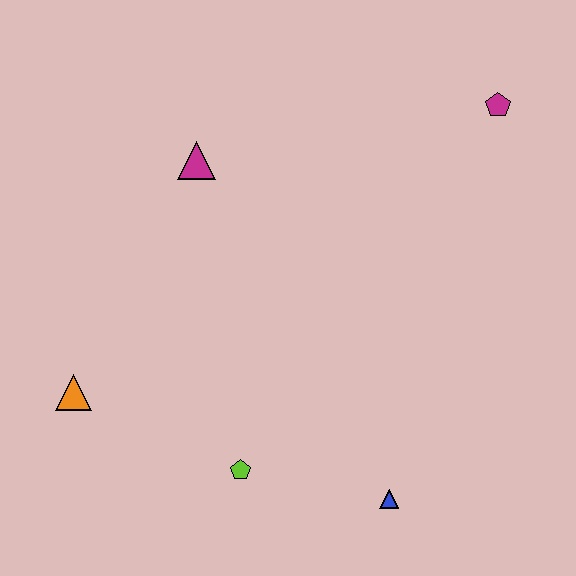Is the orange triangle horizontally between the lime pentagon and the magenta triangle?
No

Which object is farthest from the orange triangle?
The magenta pentagon is farthest from the orange triangle.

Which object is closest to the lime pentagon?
The blue triangle is closest to the lime pentagon.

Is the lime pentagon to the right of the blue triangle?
No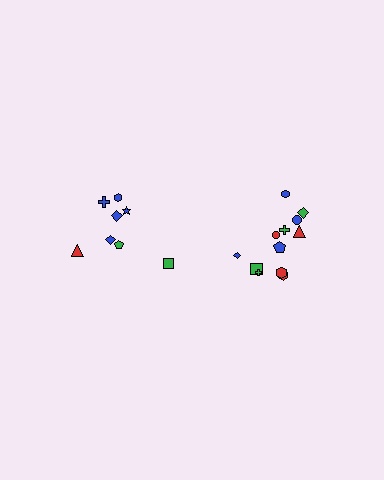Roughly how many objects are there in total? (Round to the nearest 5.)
Roughly 20 objects in total.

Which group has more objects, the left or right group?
The right group.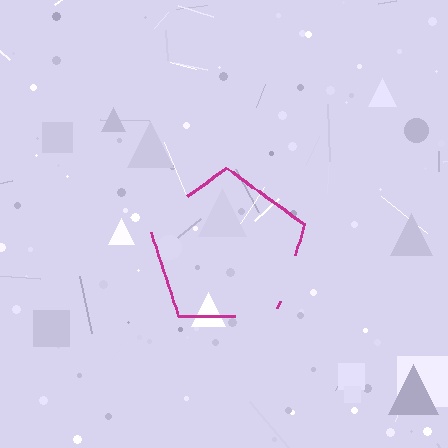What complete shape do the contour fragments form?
The contour fragments form a pentagon.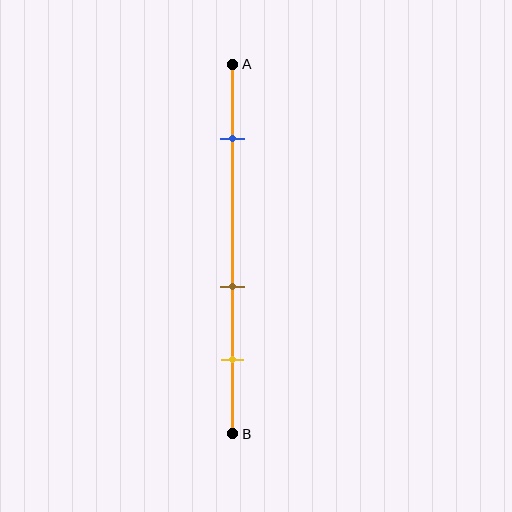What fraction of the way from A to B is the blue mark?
The blue mark is approximately 20% (0.2) of the way from A to B.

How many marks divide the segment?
There are 3 marks dividing the segment.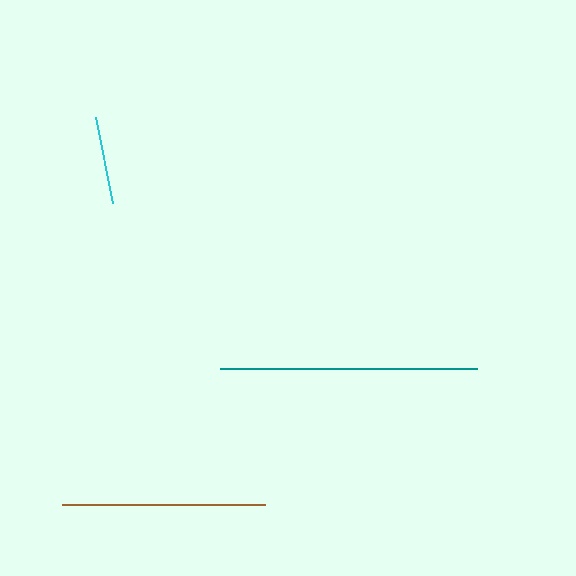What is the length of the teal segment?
The teal segment is approximately 257 pixels long.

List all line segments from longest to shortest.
From longest to shortest: teal, brown, cyan.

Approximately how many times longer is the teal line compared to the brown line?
The teal line is approximately 1.3 times the length of the brown line.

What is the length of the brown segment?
The brown segment is approximately 203 pixels long.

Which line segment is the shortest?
The cyan line is the shortest at approximately 88 pixels.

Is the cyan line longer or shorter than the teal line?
The teal line is longer than the cyan line.